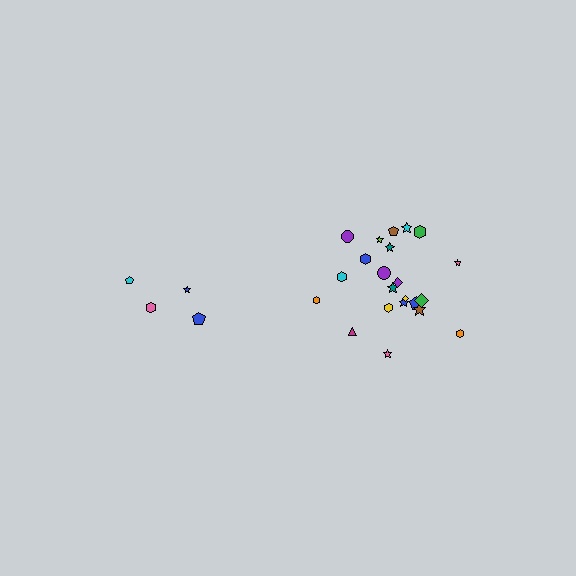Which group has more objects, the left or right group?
The right group.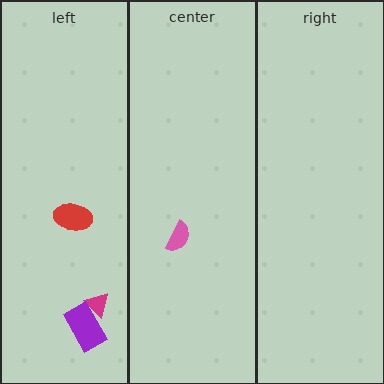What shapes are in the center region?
The pink semicircle.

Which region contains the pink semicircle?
The center region.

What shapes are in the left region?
The magenta triangle, the red ellipse, the purple rectangle.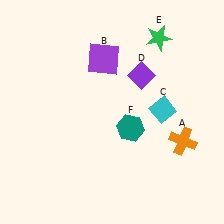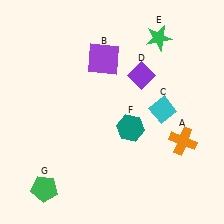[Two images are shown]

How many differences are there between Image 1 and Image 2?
There is 1 difference between the two images.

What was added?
A green pentagon (G) was added in Image 2.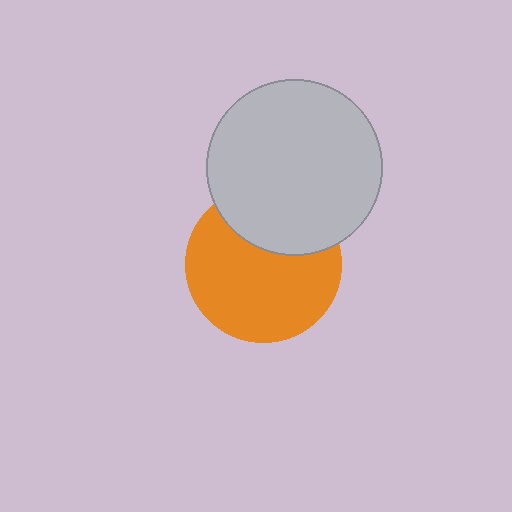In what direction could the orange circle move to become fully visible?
The orange circle could move down. That would shift it out from behind the light gray circle entirely.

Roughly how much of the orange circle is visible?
Most of it is visible (roughly 69%).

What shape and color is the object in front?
The object in front is a light gray circle.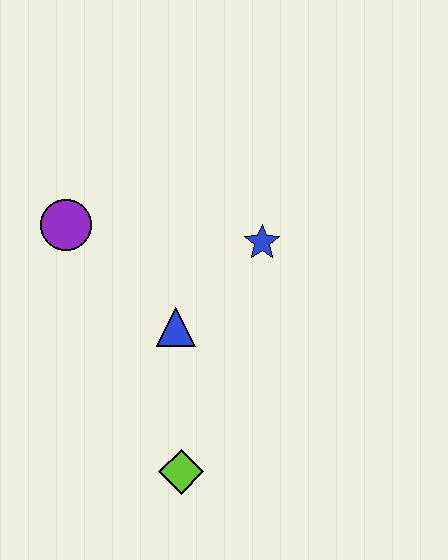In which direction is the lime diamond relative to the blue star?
The lime diamond is below the blue star.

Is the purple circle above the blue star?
Yes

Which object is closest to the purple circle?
The blue triangle is closest to the purple circle.